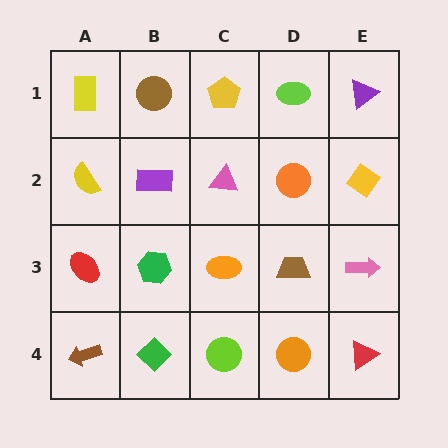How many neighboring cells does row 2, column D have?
4.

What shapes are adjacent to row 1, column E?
A yellow diamond (row 2, column E), a lime ellipse (row 1, column D).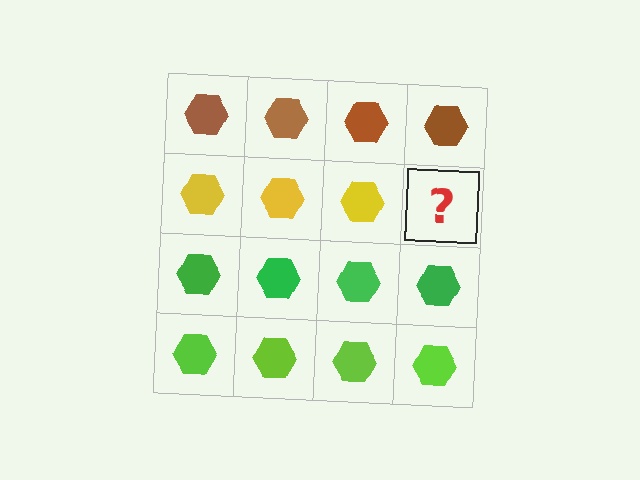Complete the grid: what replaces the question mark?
The question mark should be replaced with a yellow hexagon.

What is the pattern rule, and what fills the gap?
The rule is that each row has a consistent color. The gap should be filled with a yellow hexagon.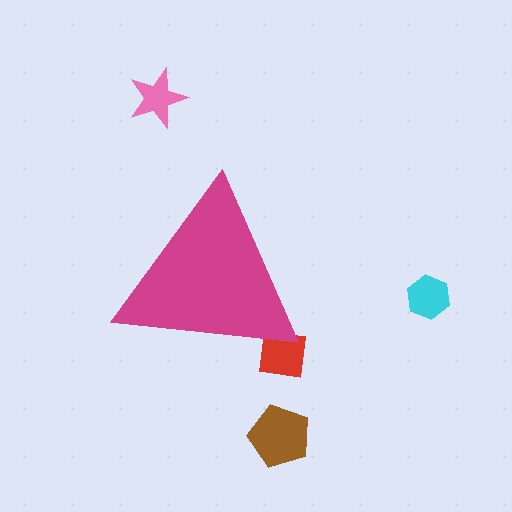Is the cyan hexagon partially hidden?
No, the cyan hexagon is fully visible.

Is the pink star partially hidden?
No, the pink star is fully visible.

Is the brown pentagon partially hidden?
No, the brown pentagon is fully visible.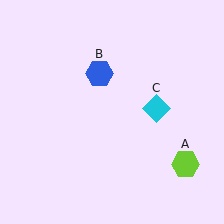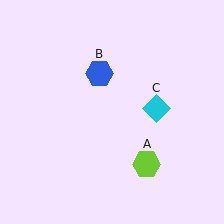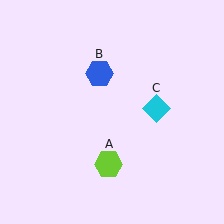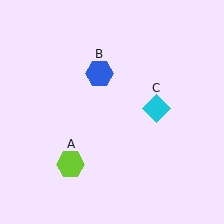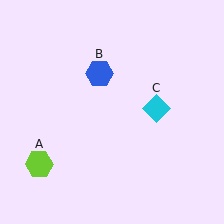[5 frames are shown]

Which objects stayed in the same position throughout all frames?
Blue hexagon (object B) and cyan diamond (object C) remained stationary.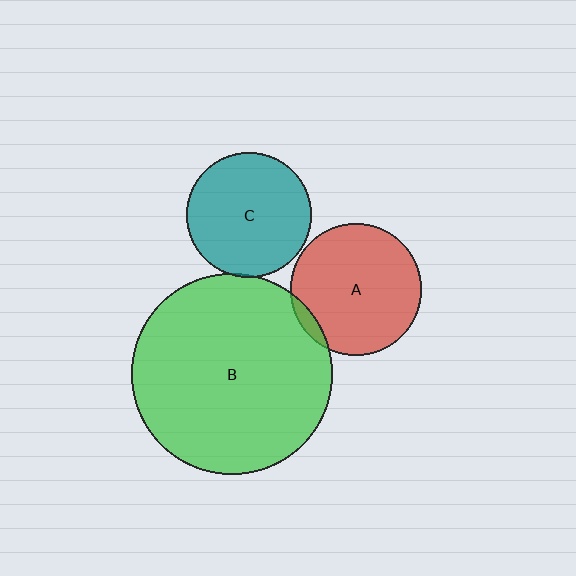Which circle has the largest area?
Circle B (green).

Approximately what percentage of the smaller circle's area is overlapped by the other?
Approximately 5%.